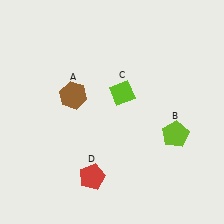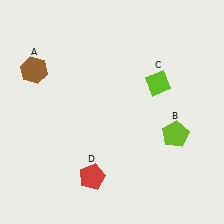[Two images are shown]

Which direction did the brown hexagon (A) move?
The brown hexagon (A) moved left.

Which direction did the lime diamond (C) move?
The lime diamond (C) moved right.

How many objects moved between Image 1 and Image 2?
2 objects moved between the two images.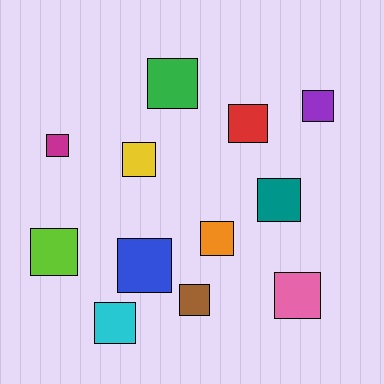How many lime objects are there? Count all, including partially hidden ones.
There is 1 lime object.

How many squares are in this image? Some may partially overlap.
There are 12 squares.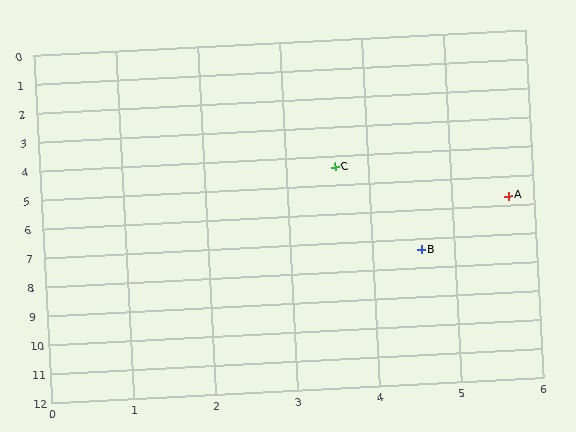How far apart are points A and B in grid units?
Points A and B are about 2.0 grid units apart.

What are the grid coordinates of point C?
Point C is at approximately (3.6, 4.4).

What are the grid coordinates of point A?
Point A is at approximately (5.7, 5.7).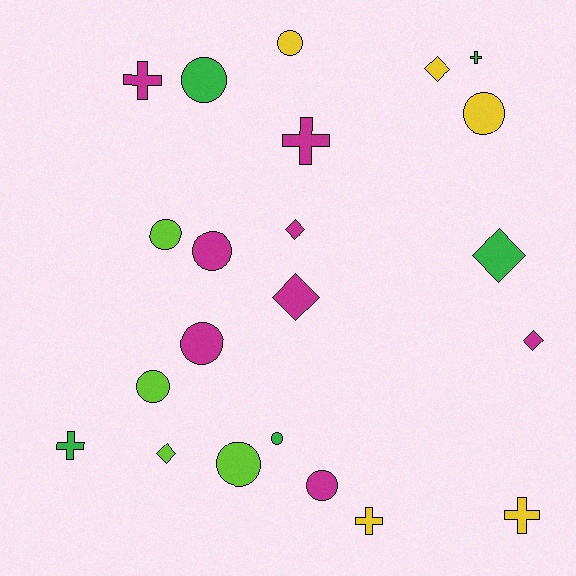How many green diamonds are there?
There is 1 green diamond.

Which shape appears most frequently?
Circle, with 10 objects.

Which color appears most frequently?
Magenta, with 8 objects.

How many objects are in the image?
There are 22 objects.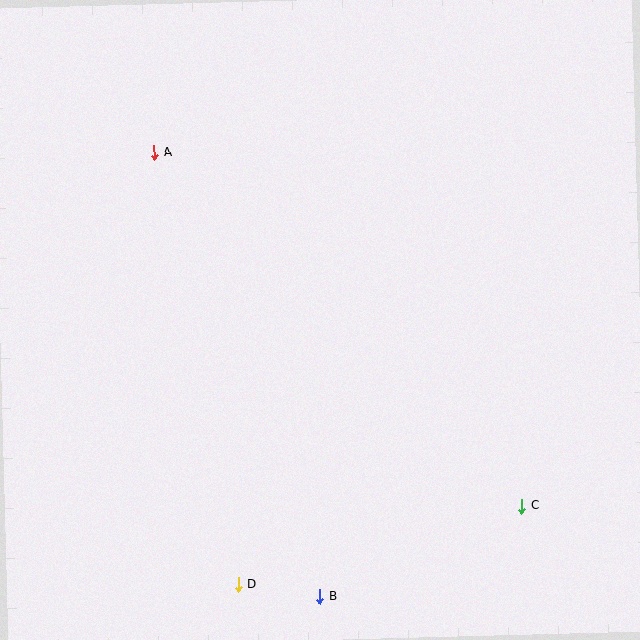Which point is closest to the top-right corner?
Point A is closest to the top-right corner.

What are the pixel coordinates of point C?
Point C is at (522, 506).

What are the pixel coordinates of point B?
Point B is at (320, 596).